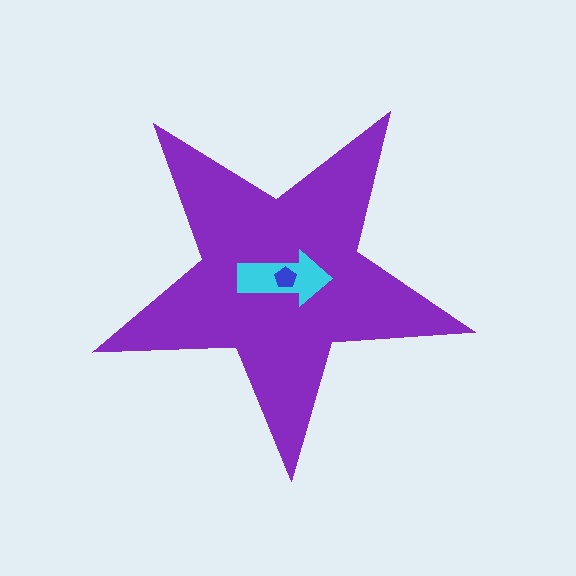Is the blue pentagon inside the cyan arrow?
Yes.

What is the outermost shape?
The purple star.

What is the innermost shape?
The blue pentagon.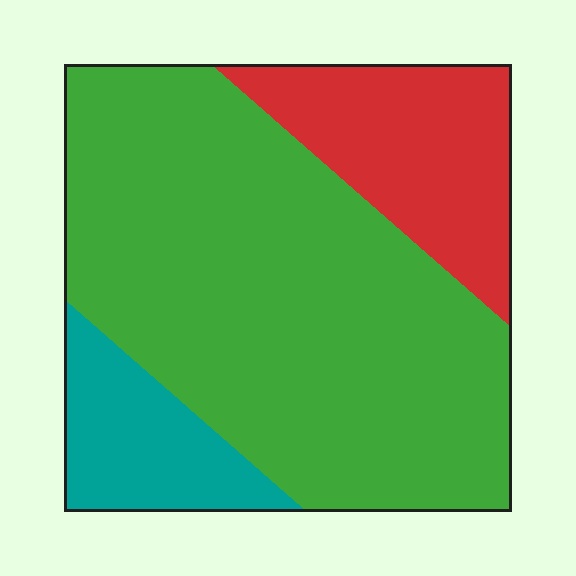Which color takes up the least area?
Teal, at roughly 15%.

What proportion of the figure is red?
Red covers about 20% of the figure.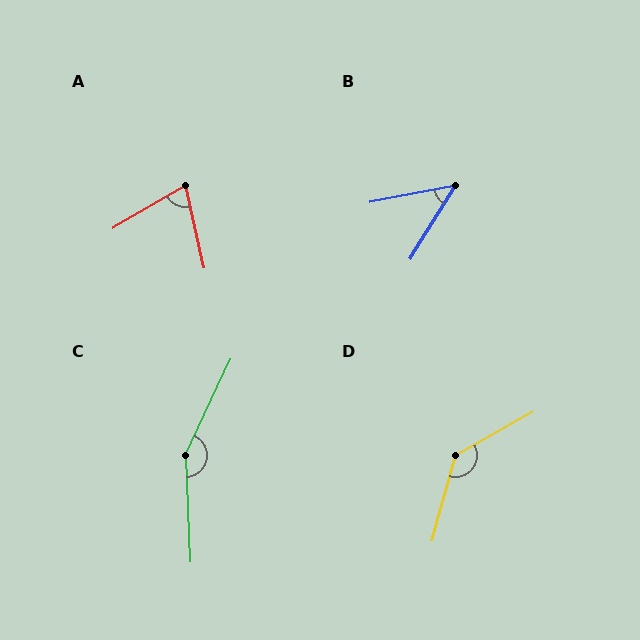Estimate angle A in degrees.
Approximately 72 degrees.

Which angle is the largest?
C, at approximately 152 degrees.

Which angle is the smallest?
B, at approximately 47 degrees.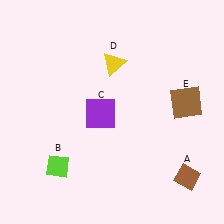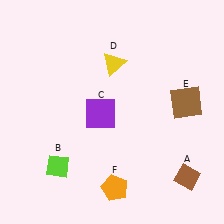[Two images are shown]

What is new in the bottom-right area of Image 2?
An orange pentagon (F) was added in the bottom-right area of Image 2.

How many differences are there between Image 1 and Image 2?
There is 1 difference between the two images.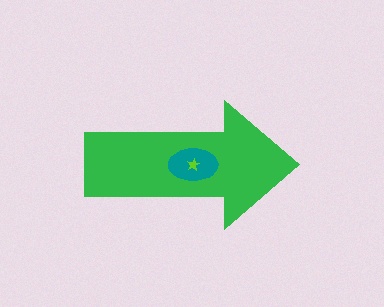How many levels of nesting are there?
3.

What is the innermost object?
The lime star.